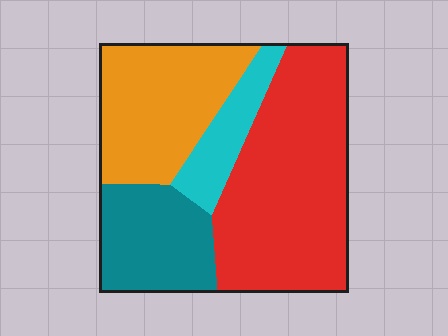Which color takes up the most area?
Red, at roughly 45%.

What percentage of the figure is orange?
Orange takes up about one quarter (1/4) of the figure.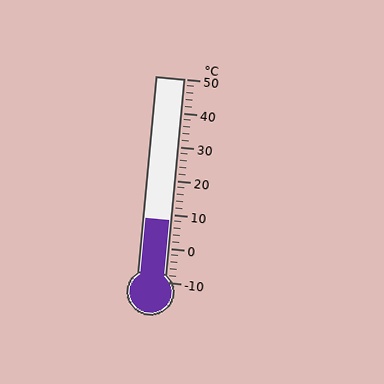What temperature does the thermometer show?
The thermometer shows approximately 8°C.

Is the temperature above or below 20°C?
The temperature is below 20°C.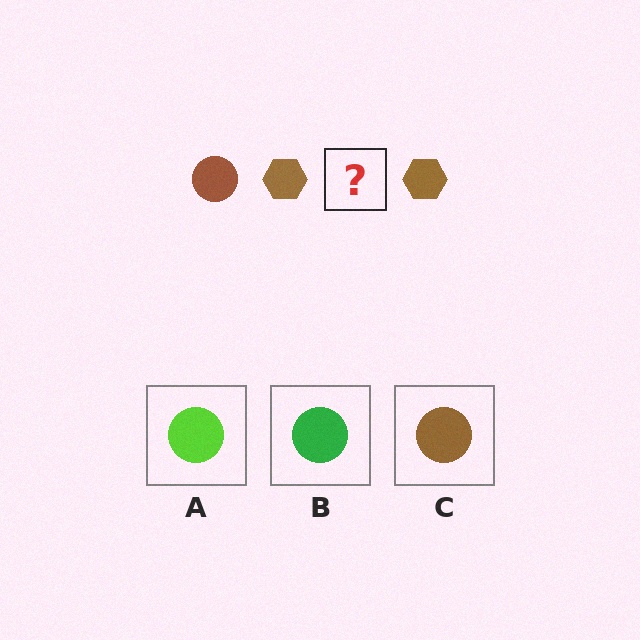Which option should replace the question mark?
Option C.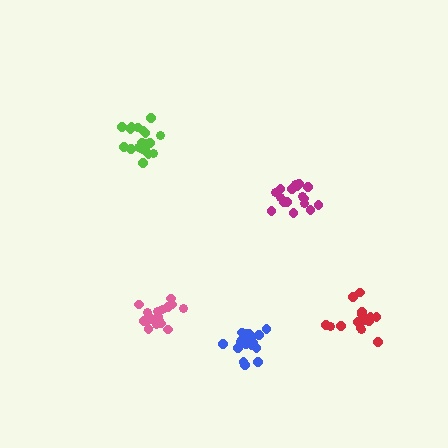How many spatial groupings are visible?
There are 5 spatial groupings.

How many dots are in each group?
Group 1: 18 dots, Group 2: 17 dots, Group 3: 20 dots, Group 4: 17 dots, Group 5: 16 dots (88 total).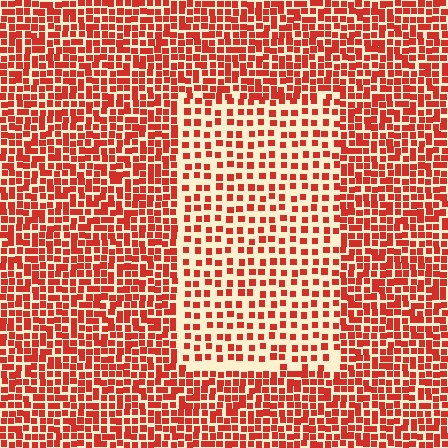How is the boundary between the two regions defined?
The boundary is defined by a change in element density (approximately 1.9x ratio). All elements are the same color, size, and shape.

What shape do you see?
I see a rectangle.